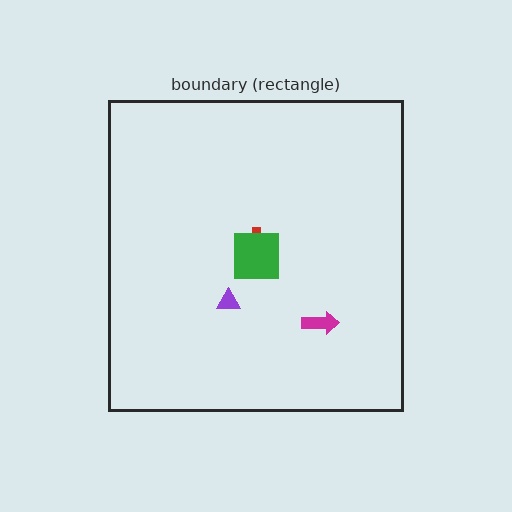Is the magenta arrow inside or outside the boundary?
Inside.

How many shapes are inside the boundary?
5 inside, 0 outside.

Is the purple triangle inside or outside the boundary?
Inside.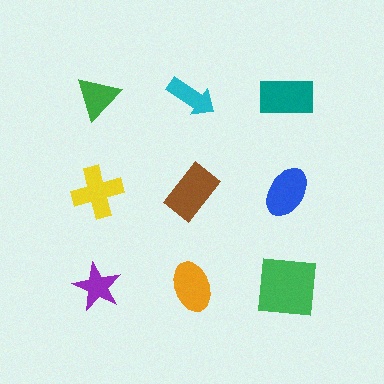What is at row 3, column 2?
An orange ellipse.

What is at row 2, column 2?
A brown rectangle.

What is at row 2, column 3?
A blue ellipse.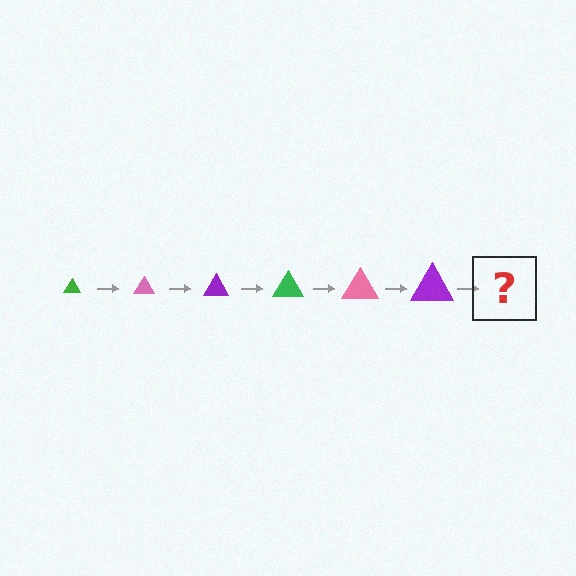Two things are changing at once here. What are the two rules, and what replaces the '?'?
The two rules are that the triangle grows larger each step and the color cycles through green, pink, and purple. The '?' should be a green triangle, larger than the previous one.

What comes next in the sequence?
The next element should be a green triangle, larger than the previous one.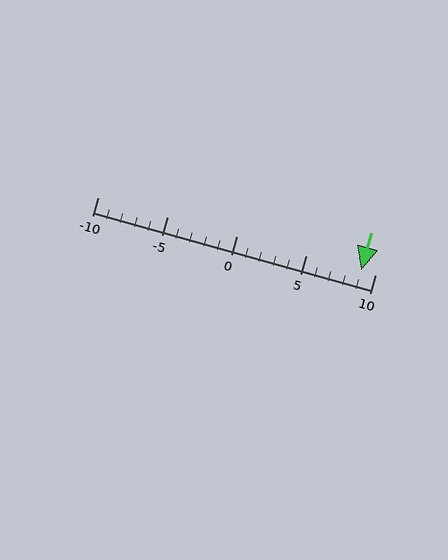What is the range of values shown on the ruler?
The ruler shows values from -10 to 10.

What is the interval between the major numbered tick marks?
The major tick marks are spaced 5 units apart.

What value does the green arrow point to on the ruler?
The green arrow points to approximately 9.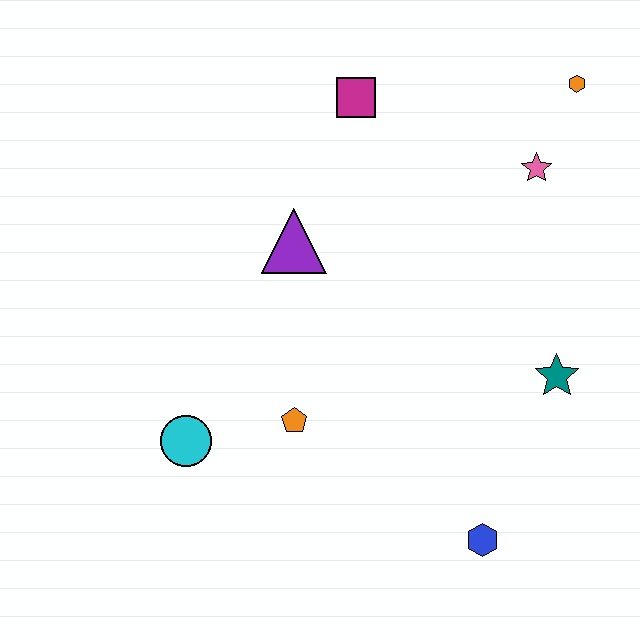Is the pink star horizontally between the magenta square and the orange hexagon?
Yes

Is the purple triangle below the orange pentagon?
No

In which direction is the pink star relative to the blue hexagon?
The pink star is above the blue hexagon.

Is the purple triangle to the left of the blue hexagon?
Yes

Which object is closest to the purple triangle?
The magenta square is closest to the purple triangle.